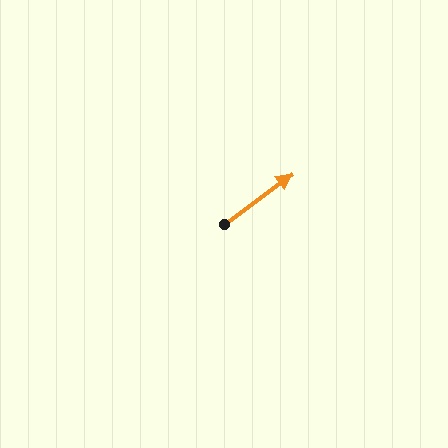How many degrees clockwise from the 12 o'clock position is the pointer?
Approximately 54 degrees.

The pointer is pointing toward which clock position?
Roughly 2 o'clock.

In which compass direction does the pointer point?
Northeast.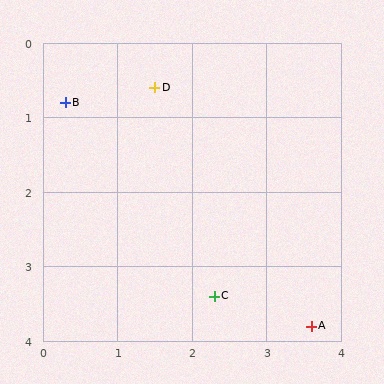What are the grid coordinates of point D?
Point D is at approximately (1.5, 0.6).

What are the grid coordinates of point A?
Point A is at approximately (3.6, 3.8).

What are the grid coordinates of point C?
Point C is at approximately (2.3, 3.4).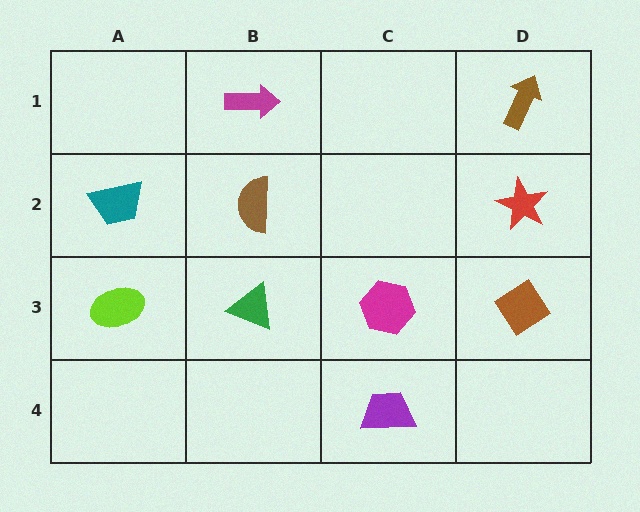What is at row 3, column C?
A magenta hexagon.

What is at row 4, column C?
A purple trapezoid.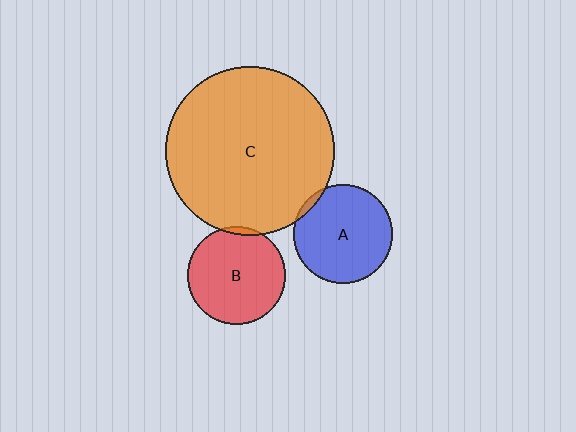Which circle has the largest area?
Circle C (orange).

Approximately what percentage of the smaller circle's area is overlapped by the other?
Approximately 5%.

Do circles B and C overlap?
Yes.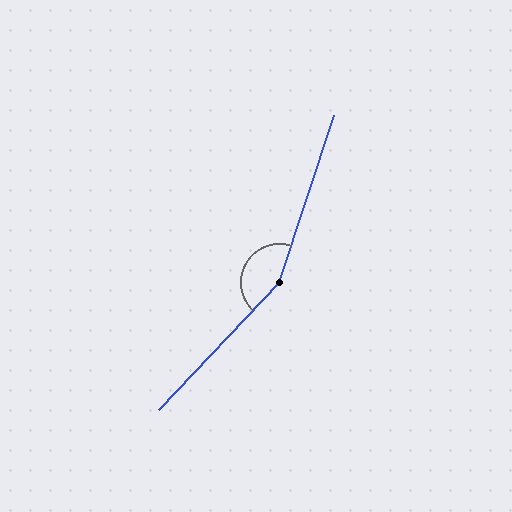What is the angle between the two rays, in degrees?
Approximately 155 degrees.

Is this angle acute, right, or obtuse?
It is obtuse.